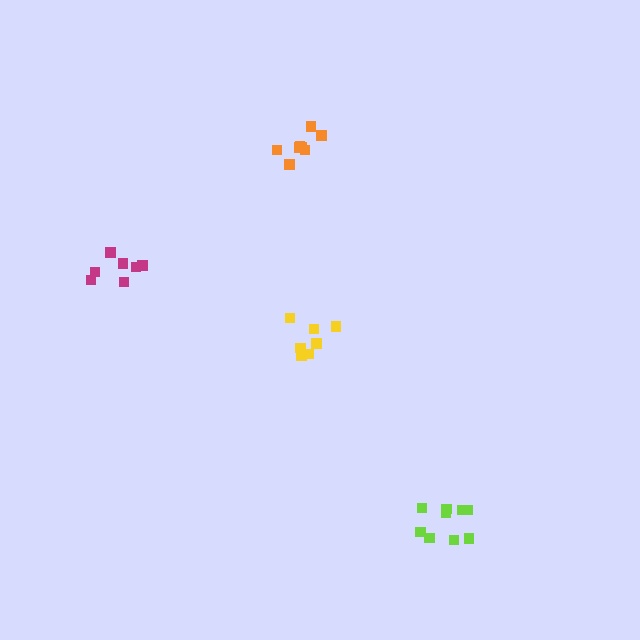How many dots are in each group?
Group 1: 7 dots, Group 2: 8 dots, Group 3: 7 dots, Group 4: 9 dots (31 total).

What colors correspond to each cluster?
The clusters are colored: yellow, orange, magenta, lime.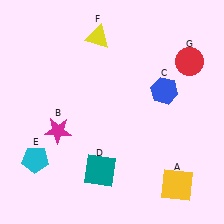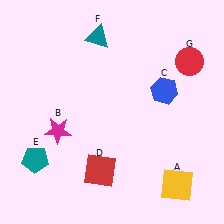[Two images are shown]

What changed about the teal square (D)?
In Image 1, D is teal. In Image 2, it changed to red.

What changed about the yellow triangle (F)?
In Image 1, F is yellow. In Image 2, it changed to teal.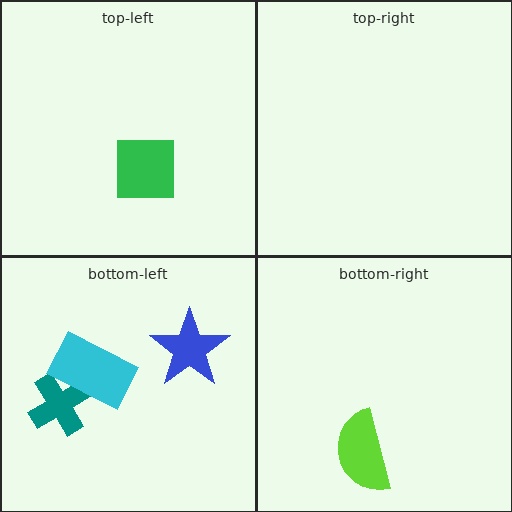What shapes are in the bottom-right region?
The lime semicircle.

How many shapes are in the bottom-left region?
3.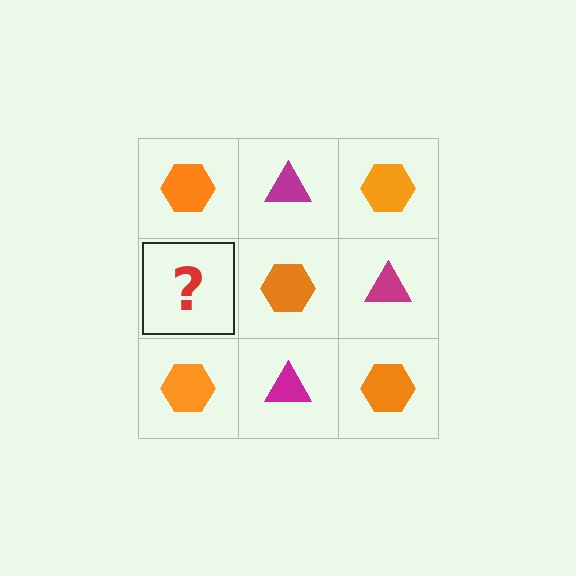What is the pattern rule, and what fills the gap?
The rule is that it alternates orange hexagon and magenta triangle in a checkerboard pattern. The gap should be filled with a magenta triangle.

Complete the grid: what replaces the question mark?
The question mark should be replaced with a magenta triangle.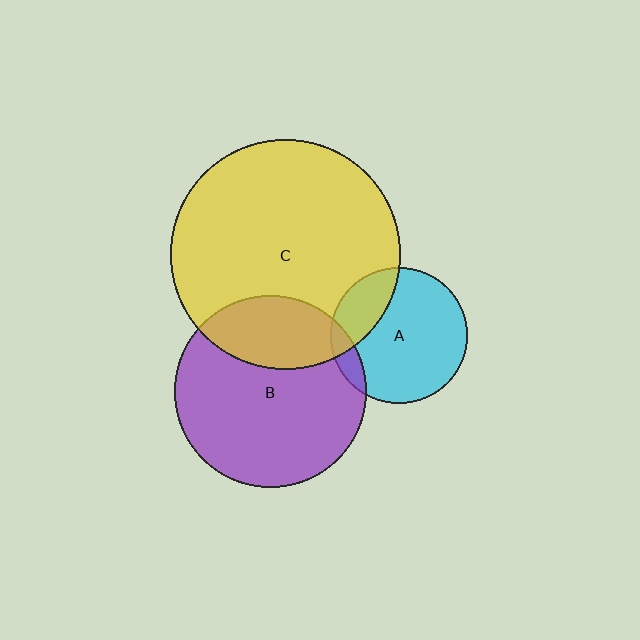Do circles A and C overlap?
Yes.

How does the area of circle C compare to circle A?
Approximately 2.8 times.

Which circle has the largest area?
Circle C (yellow).